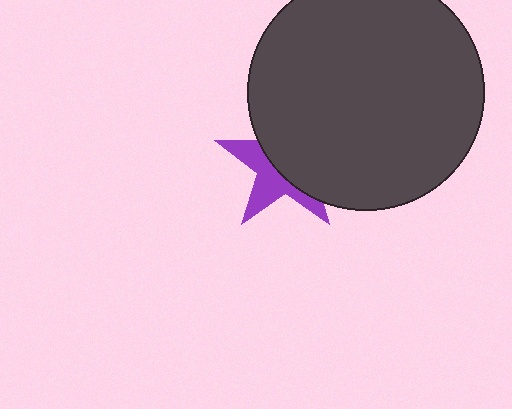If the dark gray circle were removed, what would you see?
You would see the complete purple star.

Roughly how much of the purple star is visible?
A small part of it is visible (roughly 42%).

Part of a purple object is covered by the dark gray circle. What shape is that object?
It is a star.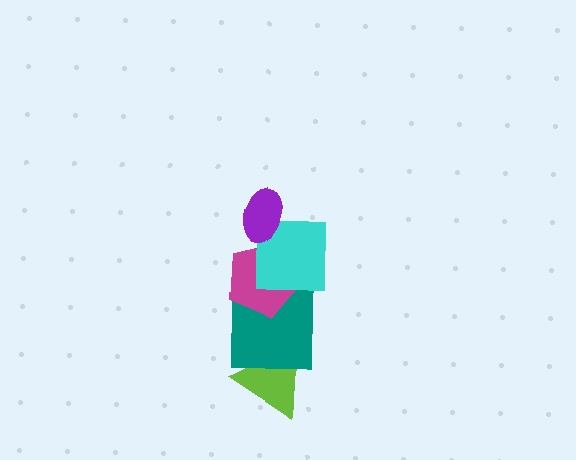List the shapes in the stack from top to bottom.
From top to bottom: the purple ellipse, the cyan square, the magenta pentagon, the teal square, the lime triangle.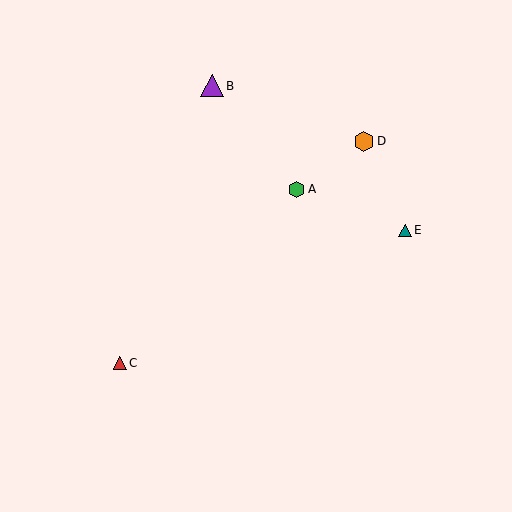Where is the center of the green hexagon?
The center of the green hexagon is at (297, 189).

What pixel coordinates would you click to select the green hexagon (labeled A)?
Click at (297, 189) to select the green hexagon A.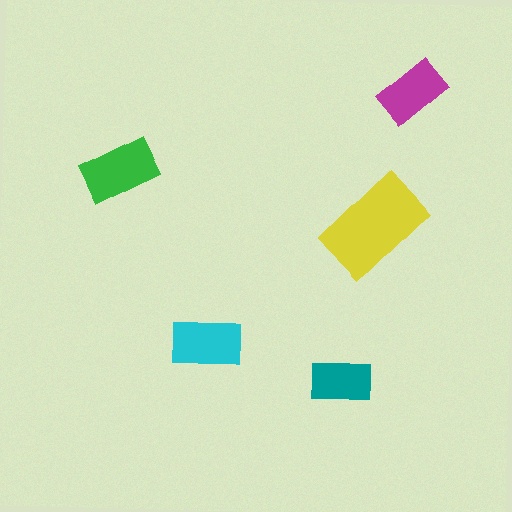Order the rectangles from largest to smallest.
the yellow one, the green one, the cyan one, the magenta one, the teal one.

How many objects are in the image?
There are 5 objects in the image.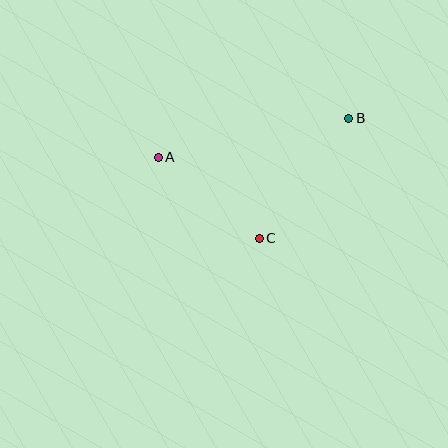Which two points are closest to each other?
Points A and C are closest to each other.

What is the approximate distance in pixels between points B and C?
The distance between B and C is approximately 150 pixels.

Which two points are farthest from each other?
Points A and B are farthest from each other.